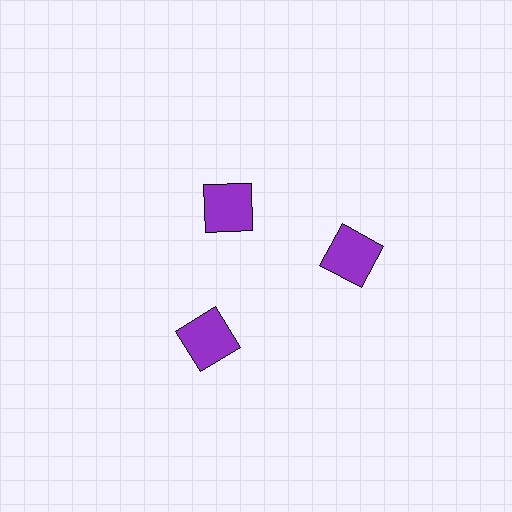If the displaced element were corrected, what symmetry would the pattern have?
It would have 3-fold rotational symmetry — the pattern would map onto itself every 120 degrees.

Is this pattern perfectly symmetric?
No. The 3 purple squares are arranged in a ring, but one element near the 11 o'clock position is pulled inward toward the center, breaking the 3-fold rotational symmetry.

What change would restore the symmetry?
The symmetry would be restored by moving it outward, back onto the ring so that all 3 squares sit at equal angles and equal distance from the center.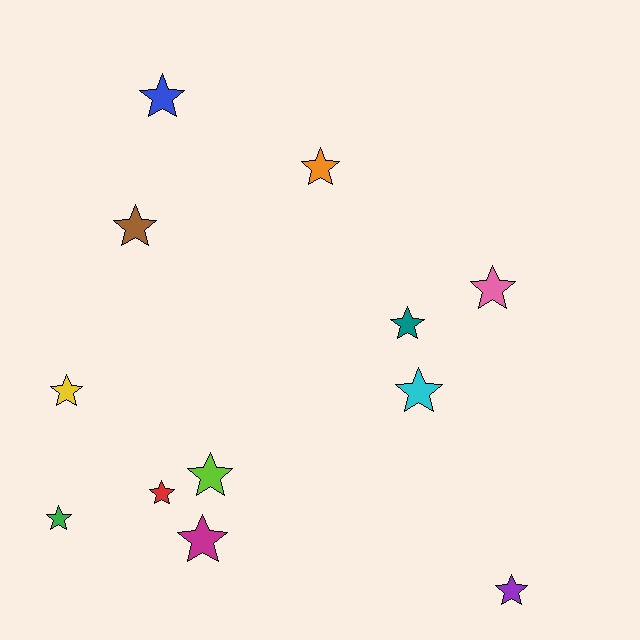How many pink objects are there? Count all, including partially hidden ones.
There is 1 pink object.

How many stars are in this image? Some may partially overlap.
There are 12 stars.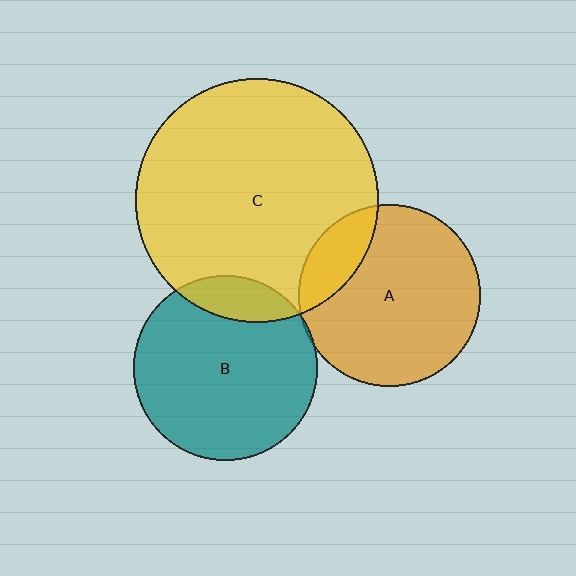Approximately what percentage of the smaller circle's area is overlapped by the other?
Approximately 20%.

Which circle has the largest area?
Circle C (yellow).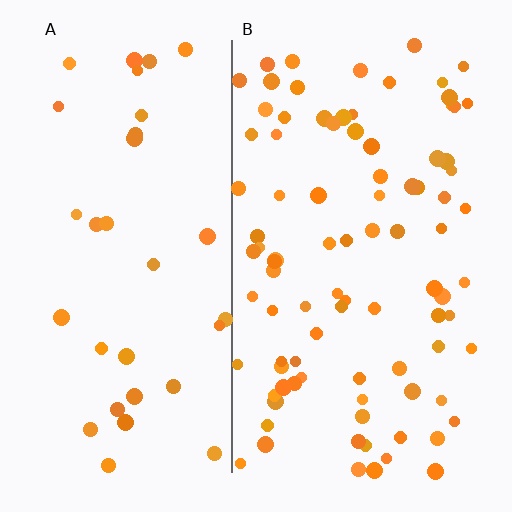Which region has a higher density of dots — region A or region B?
B (the right).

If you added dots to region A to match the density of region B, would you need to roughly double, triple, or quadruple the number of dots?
Approximately triple.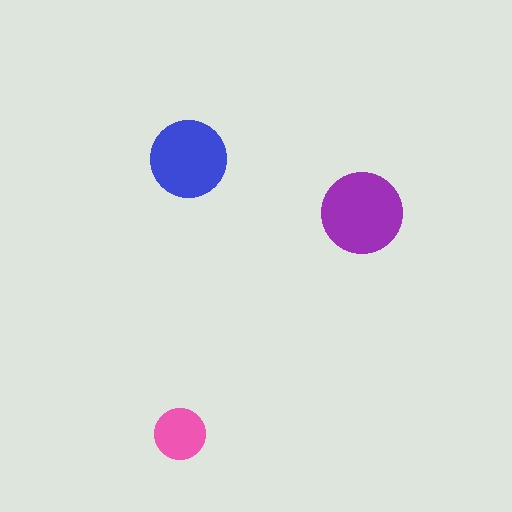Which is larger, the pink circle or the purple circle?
The purple one.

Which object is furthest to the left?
The pink circle is leftmost.